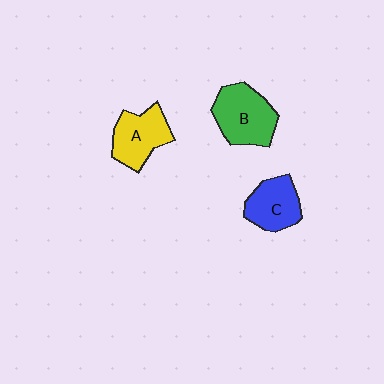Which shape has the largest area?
Shape B (green).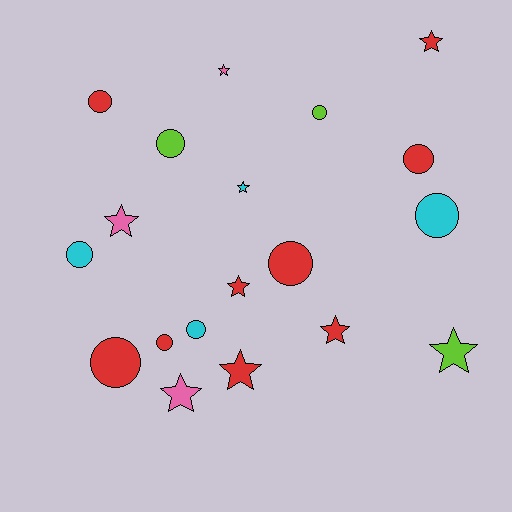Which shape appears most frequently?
Circle, with 10 objects.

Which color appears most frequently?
Red, with 9 objects.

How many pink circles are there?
There are no pink circles.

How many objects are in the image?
There are 19 objects.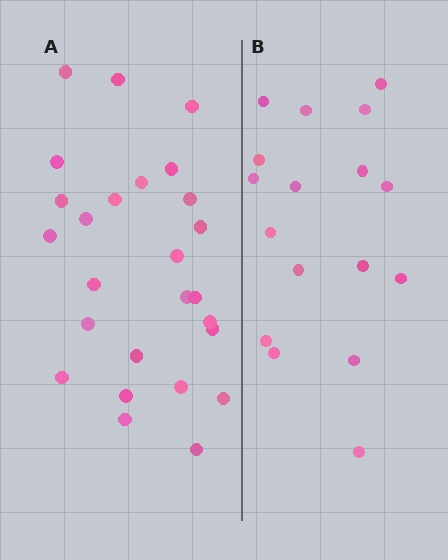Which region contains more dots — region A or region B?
Region A (the left region) has more dots.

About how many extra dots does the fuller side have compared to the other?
Region A has roughly 8 or so more dots than region B.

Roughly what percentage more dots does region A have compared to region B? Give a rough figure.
About 55% more.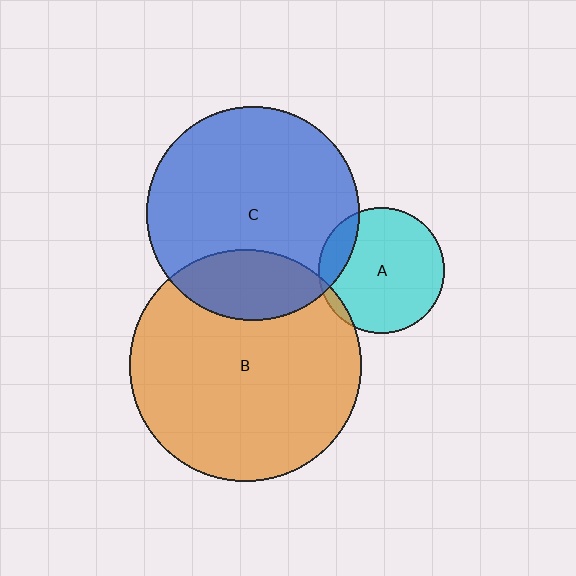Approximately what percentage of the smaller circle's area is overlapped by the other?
Approximately 5%.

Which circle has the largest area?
Circle B (orange).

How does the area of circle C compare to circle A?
Approximately 2.8 times.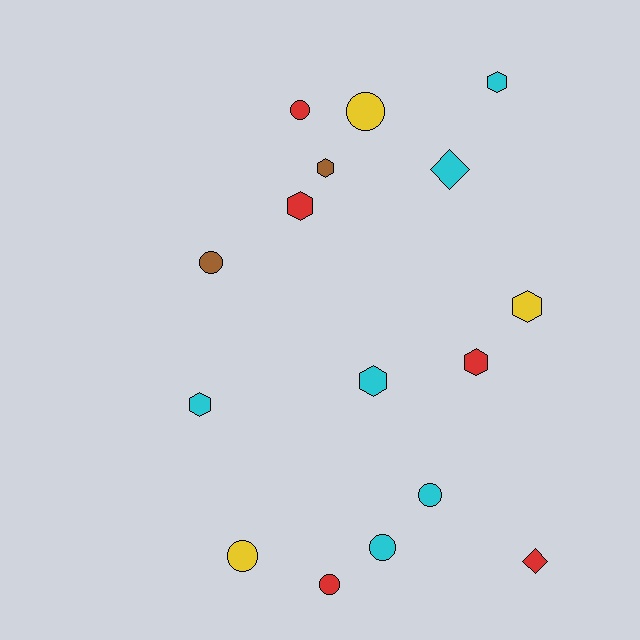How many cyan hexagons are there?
There are 3 cyan hexagons.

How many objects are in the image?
There are 16 objects.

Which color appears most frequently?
Cyan, with 6 objects.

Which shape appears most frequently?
Hexagon, with 7 objects.